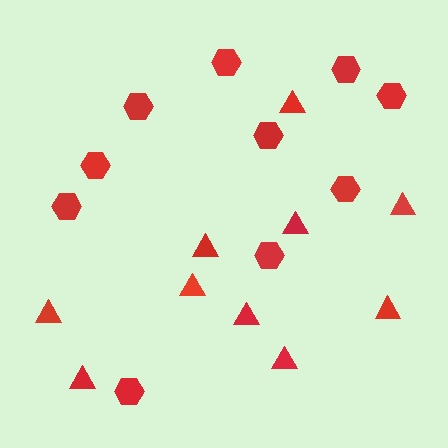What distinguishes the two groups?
There are 2 groups: one group of hexagons (10) and one group of triangles (10).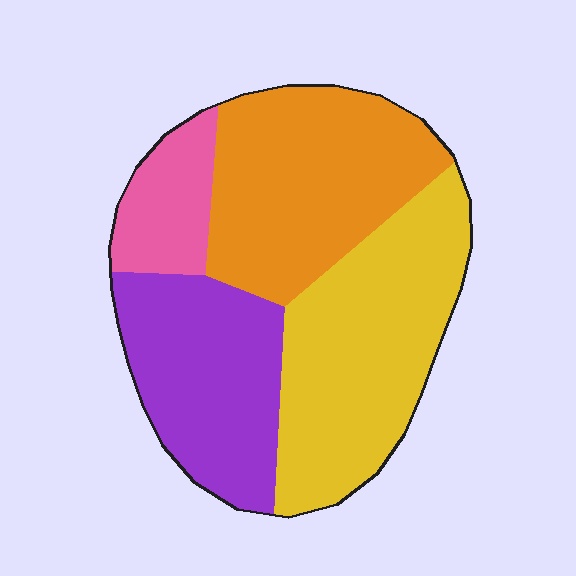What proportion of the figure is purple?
Purple covers roughly 25% of the figure.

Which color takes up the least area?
Pink, at roughly 10%.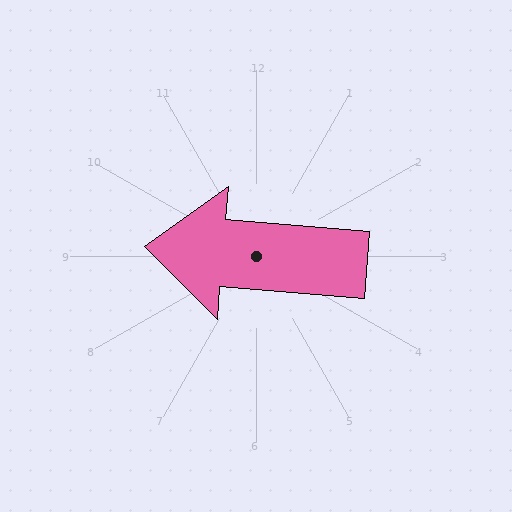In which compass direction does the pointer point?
West.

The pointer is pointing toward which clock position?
Roughly 9 o'clock.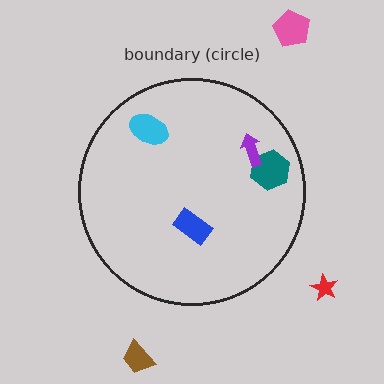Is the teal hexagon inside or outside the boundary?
Inside.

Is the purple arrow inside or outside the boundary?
Inside.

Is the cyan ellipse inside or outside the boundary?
Inside.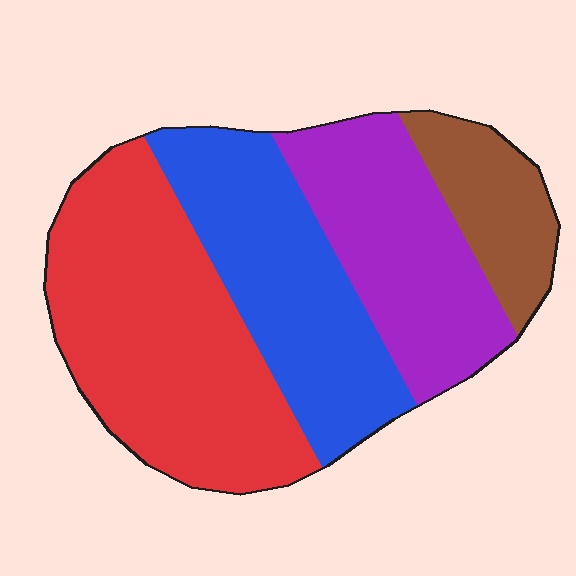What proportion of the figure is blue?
Blue covers roughly 25% of the figure.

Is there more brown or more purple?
Purple.